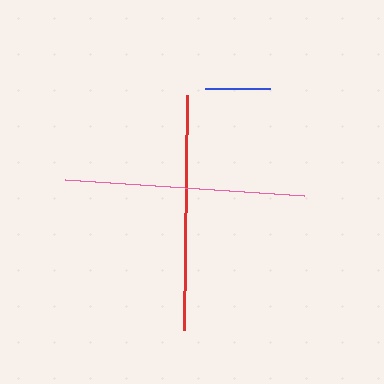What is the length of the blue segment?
The blue segment is approximately 65 pixels long.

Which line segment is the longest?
The pink line is the longest at approximately 240 pixels.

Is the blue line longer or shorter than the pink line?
The pink line is longer than the blue line.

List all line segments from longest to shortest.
From longest to shortest: pink, red, blue.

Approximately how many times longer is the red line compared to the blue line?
The red line is approximately 3.6 times the length of the blue line.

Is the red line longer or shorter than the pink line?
The pink line is longer than the red line.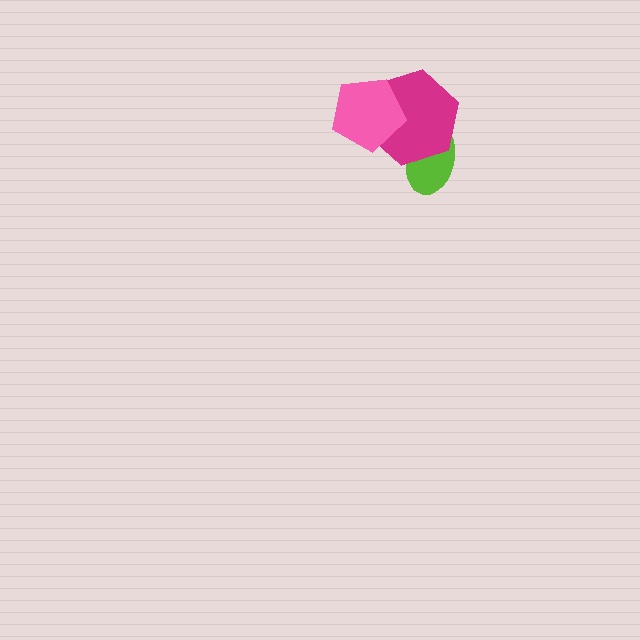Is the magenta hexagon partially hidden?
Yes, it is partially covered by another shape.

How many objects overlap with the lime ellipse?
1 object overlaps with the lime ellipse.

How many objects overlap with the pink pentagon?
1 object overlaps with the pink pentagon.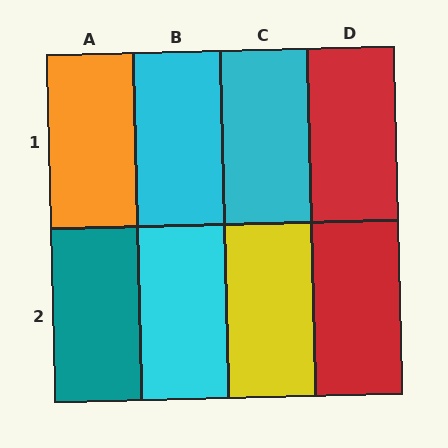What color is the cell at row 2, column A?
Teal.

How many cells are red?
2 cells are red.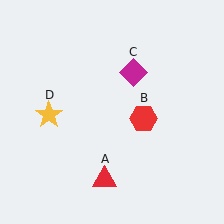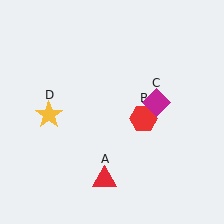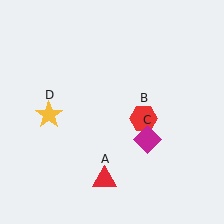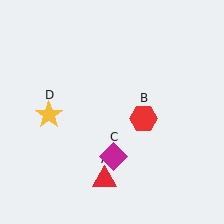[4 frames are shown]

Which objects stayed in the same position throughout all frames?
Red triangle (object A) and red hexagon (object B) and yellow star (object D) remained stationary.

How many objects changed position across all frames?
1 object changed position: magenta diamond (object C).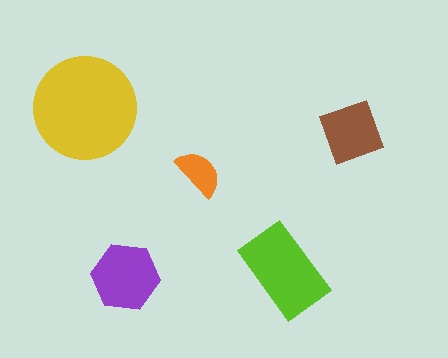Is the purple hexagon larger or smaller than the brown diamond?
Larger.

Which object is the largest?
The yellow circle.